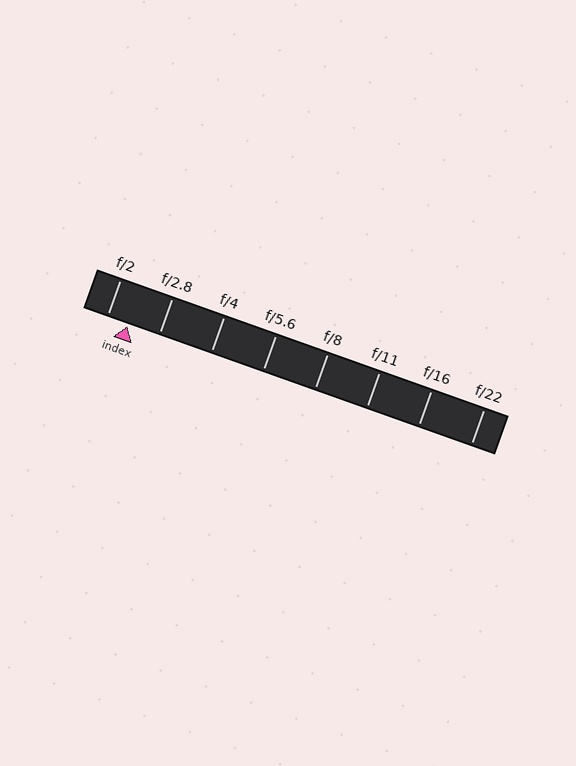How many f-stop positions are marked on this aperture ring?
There are 8 f-stop positions marked.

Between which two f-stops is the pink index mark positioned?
The index mark is between f/2 and f/2.8.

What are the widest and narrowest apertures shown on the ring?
The widest aperture shown is f/2 and the narrowest is f/22.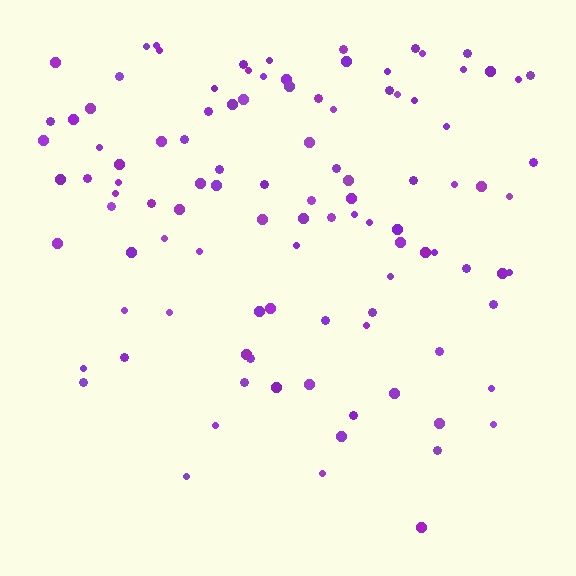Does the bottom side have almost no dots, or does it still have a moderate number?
Still a moderate number, just noticeably fewer than the top.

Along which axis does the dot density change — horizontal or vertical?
Vertical.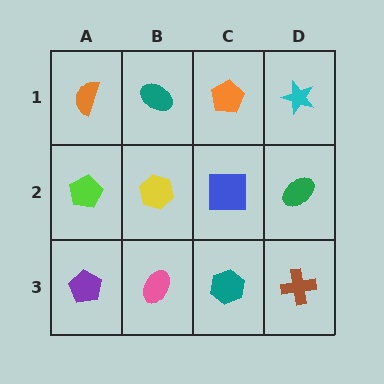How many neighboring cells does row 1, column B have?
3.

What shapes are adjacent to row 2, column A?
An orange semicircle (row 1, column A), a purple pentagon (row 3, column A), a yellow hexagon (row 2, column B).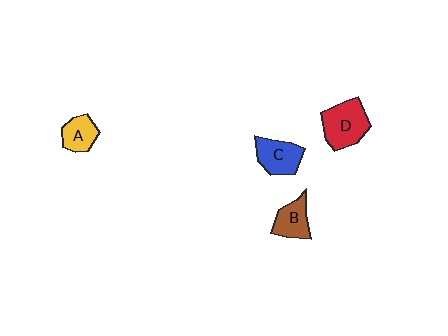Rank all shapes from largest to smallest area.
From largest to smallest: D (red), C (blue), B (brown), A (yellow).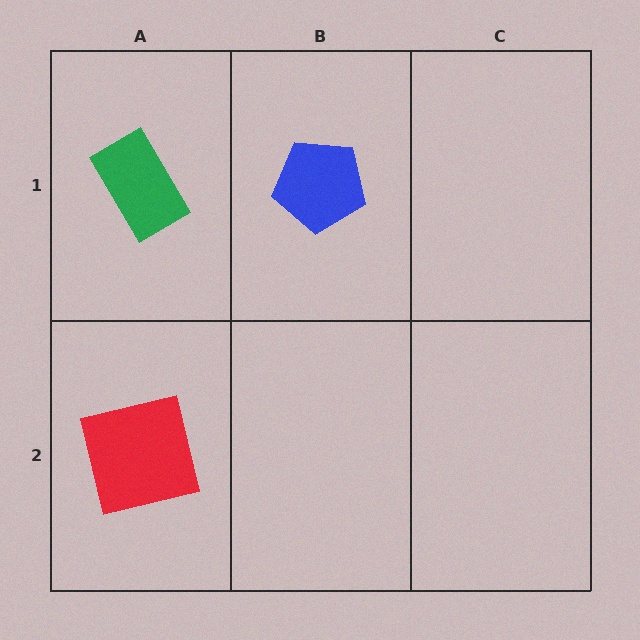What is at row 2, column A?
A red square.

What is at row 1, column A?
A green rectangle.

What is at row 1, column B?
A blue pentagon.